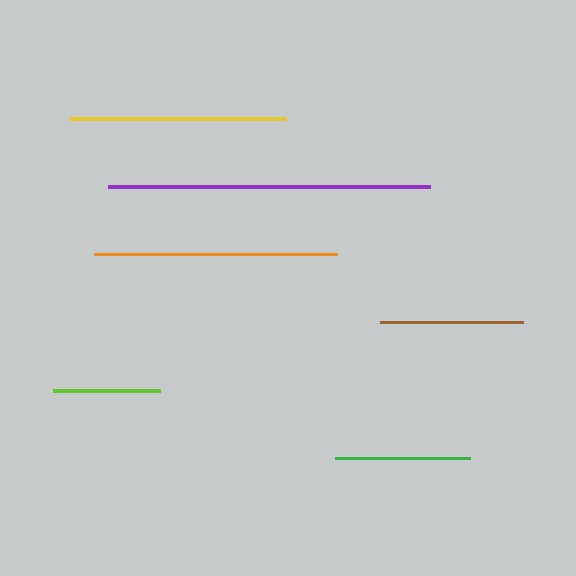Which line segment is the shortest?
The lime line is the shortest at approximately 107 pixels.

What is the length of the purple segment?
The purple segment is approximately 322 pixels long.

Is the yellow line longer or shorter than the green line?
The yellow line is longer than the green line.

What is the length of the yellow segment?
The yellow segment is approximately 216 pixels long.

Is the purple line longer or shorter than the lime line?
The purple line is longer than the lime line.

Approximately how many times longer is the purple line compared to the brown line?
The purple line is approximately 2.3 times the length of the brown line.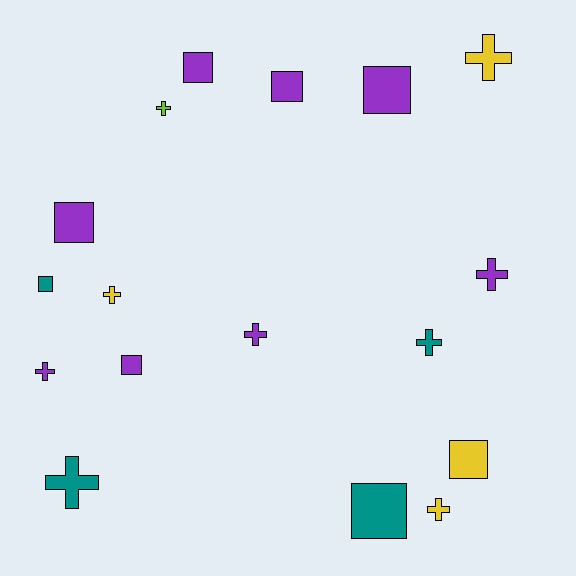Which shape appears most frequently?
Cross, with 9 objects.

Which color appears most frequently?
Purple, with 8 objects.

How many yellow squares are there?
There is 1 yellow square.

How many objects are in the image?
There are 17 objects.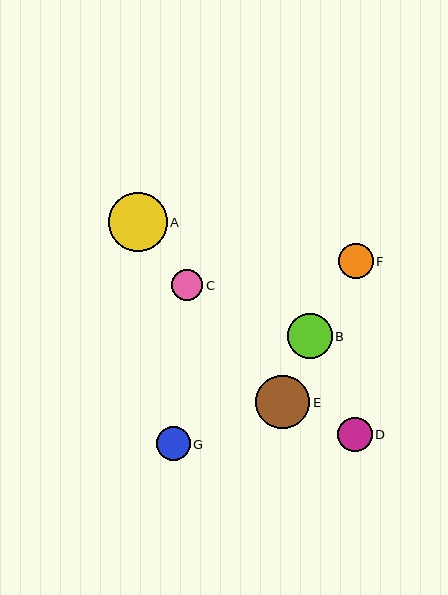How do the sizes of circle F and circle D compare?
Circle F and circle D are approximately the same size.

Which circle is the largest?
Circle A is the largest with a size of approximately 59 pixels.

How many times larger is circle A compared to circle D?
Circle A is approximately 1.7 times the size of circle D.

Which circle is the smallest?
Circle C is the smallest with a size of approximately 31 pixels.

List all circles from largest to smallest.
From largest to smallest: A, E, B, F, D, G, C.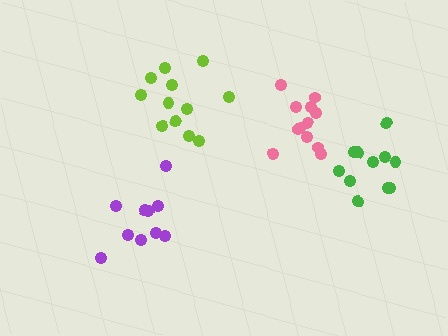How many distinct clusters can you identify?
There are 4 distinct clusters.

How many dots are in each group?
Group 1: 12 dots, Group 2: 12 dots, Group 3: 10 dots, Group 4: 11 dots (45 total).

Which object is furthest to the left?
The purple cluster is leftmost.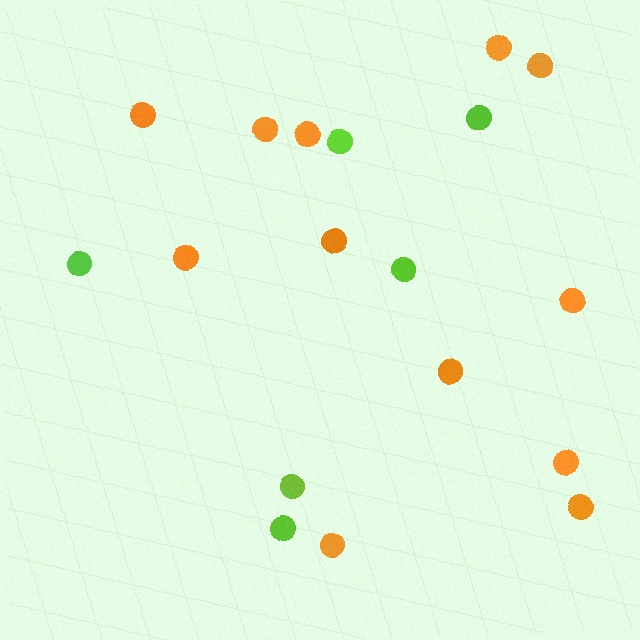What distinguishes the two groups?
There are 2 groups: one group of orange circles (12) and one group of lime circles (6).